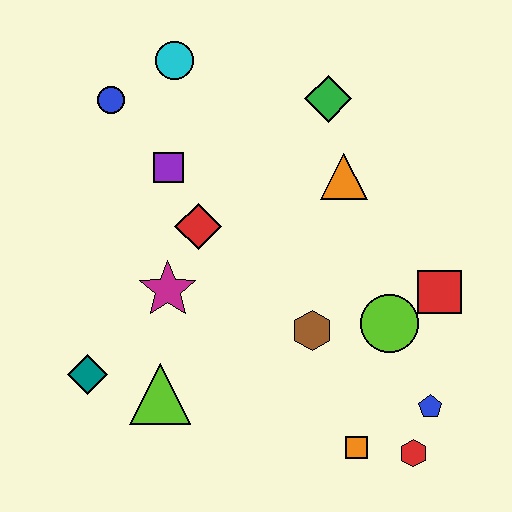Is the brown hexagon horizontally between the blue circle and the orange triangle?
Yes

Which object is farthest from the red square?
The blue circle is farthest from the red square.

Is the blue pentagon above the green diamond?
No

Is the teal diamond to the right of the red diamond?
No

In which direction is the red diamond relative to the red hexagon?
The red diamond is above the red hexagon.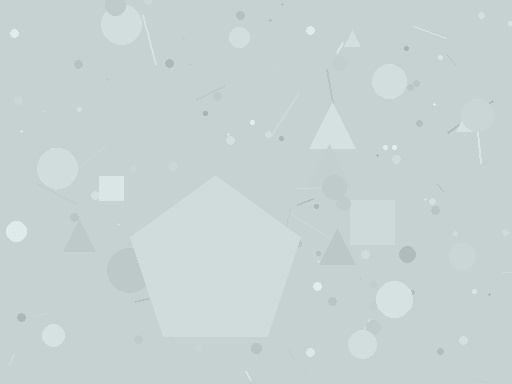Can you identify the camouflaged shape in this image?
The camouflaged shape is a pentagon.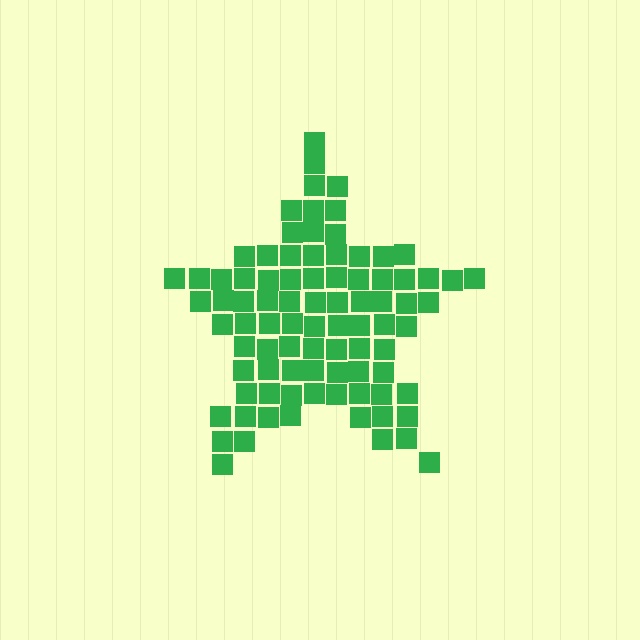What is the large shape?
The large shape is a star.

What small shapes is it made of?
It is made of small squares.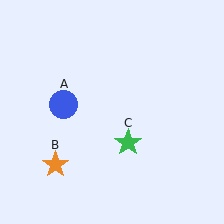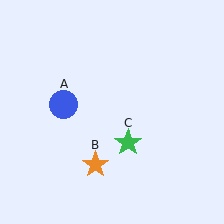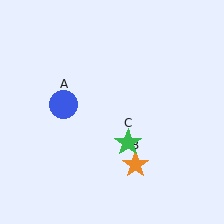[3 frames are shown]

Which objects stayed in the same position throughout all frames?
Blue circle (object A) and green star (object C) remained stationary.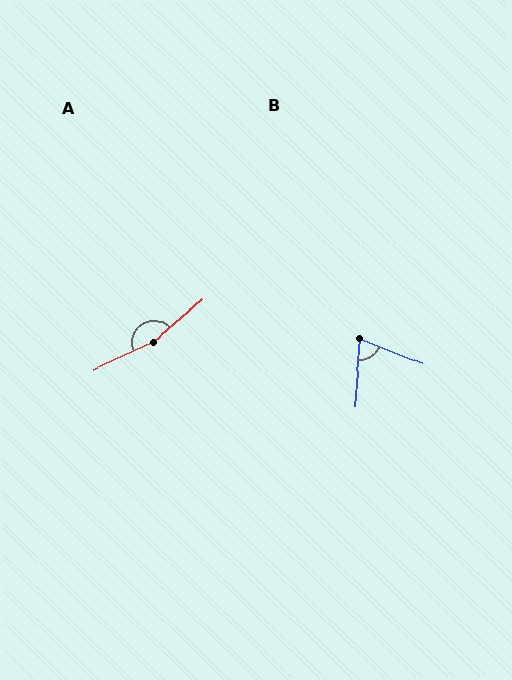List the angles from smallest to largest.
B (72°), A (165°).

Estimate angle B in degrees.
Approximately 72 degrees.